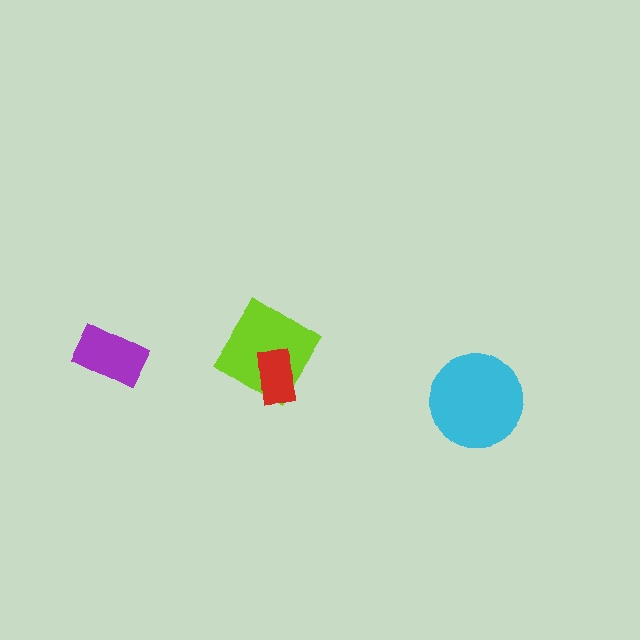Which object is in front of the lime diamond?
The red rectangle is in front of the lime diamond.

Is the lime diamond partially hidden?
Yes, it is partially covered by another shape.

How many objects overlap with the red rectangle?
1 object overlaps with the red rectangle.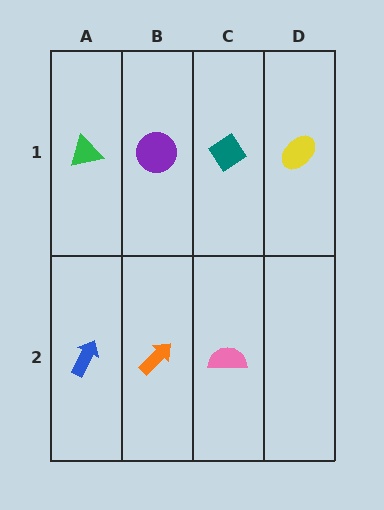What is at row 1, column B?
A purple circle.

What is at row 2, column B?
An orange arrow.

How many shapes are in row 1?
4 shapes.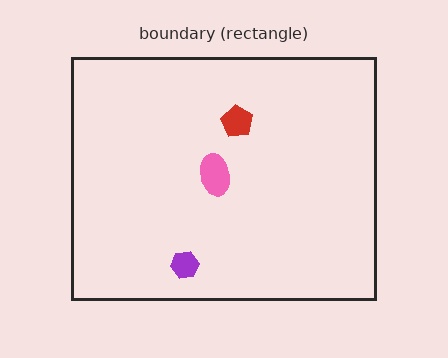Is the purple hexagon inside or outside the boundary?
Inside.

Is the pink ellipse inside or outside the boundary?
Inside.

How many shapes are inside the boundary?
3 inside, 0 outside.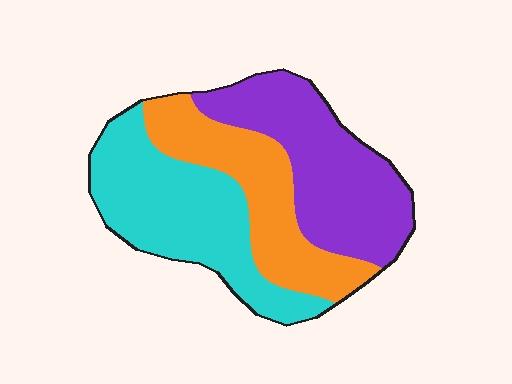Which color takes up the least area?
Orange, at roughly 30%.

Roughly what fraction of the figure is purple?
Purple takes up about three eighths (3/8) of the figure.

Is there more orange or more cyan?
Cyan.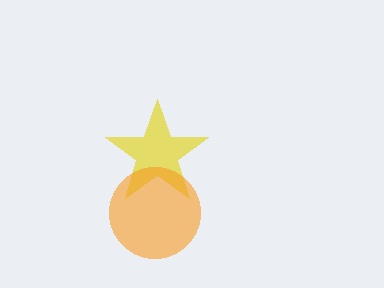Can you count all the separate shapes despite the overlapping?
Yes, there are 2 separate shapes.